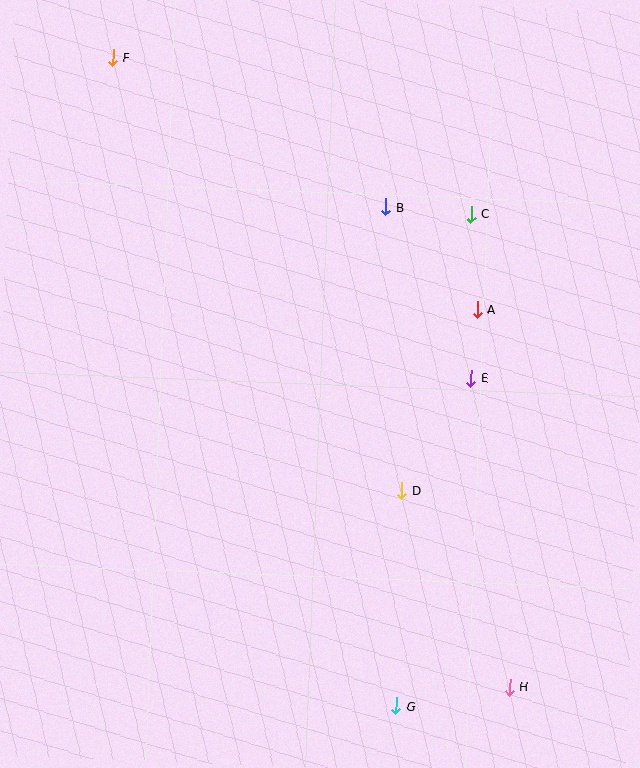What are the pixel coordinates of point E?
Point E is at (471, 378).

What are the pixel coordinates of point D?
Point D is at (402, 490).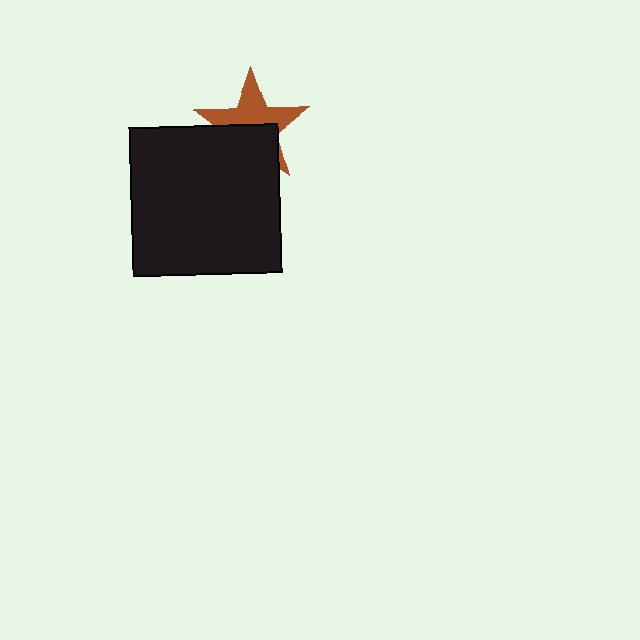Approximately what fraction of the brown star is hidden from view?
Roughly 47% of the brown star is hidden behind the black square.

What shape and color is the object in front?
The object in front is a black square.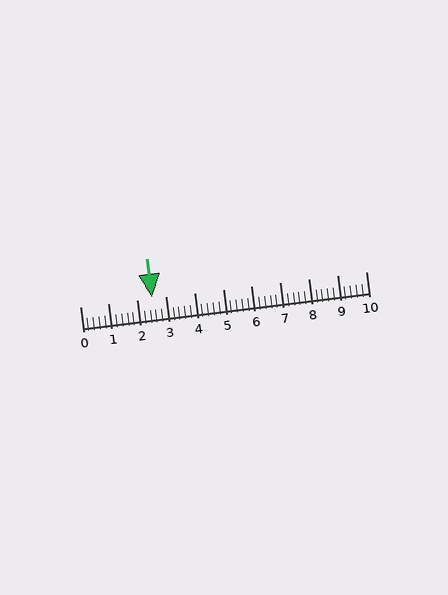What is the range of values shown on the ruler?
The ruler shows values from 0 to 10.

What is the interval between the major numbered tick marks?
The major tick marks are spaced 1 units apart.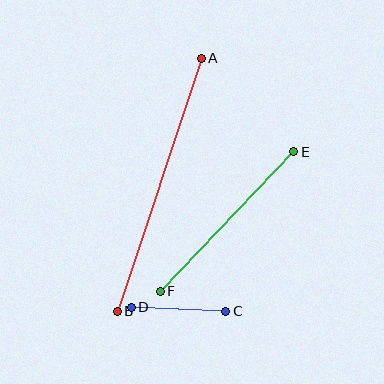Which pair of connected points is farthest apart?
Points A and B are farthest apart.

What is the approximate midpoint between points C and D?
The midpoint is at approximately (179, 309) pixels.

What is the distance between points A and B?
The distance is approximately 267 pixels.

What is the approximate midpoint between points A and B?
The midpoint is at approximately (159, 185) pixels.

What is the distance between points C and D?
The distance is approximately 95 pixels.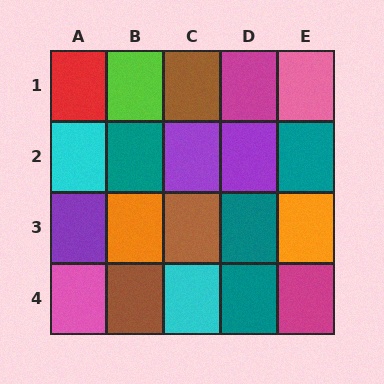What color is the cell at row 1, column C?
Brown.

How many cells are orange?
2 cells are orange.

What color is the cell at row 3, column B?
Orange.